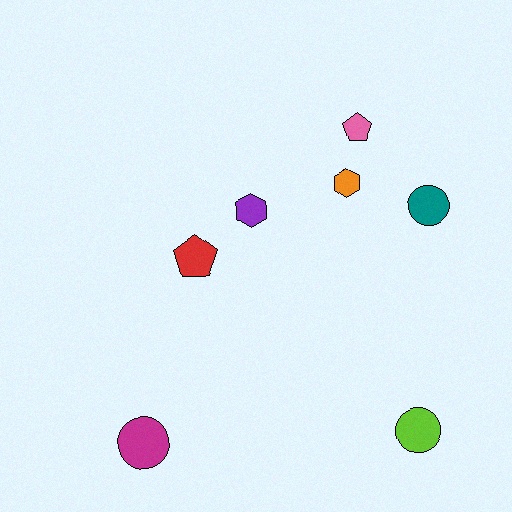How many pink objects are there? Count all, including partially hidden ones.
There is 1 pink object.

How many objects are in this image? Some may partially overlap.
There are 7 objects.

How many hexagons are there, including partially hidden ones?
There are 2 hexagons.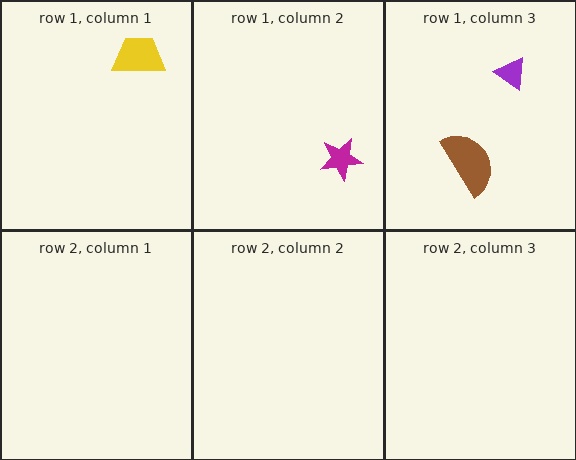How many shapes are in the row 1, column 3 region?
2.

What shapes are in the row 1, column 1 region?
The yellow trapezoid.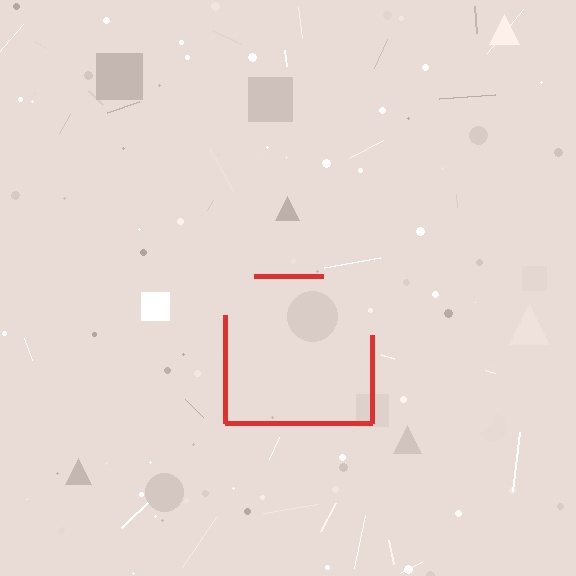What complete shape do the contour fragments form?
The contour fragments form a square.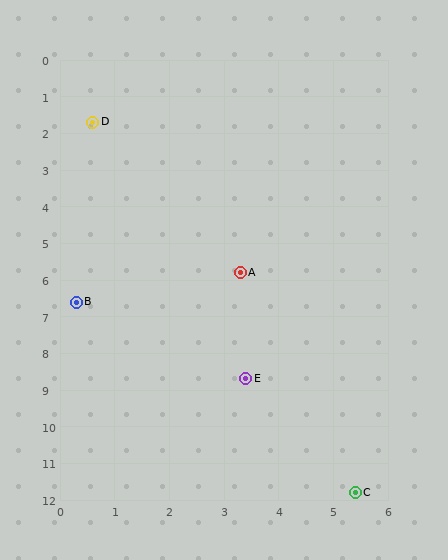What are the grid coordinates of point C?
Point C is at approximately (5.4, 11.8).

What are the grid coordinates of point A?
Point A is at approximately (3.3, 5.8).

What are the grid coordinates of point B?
Point B is at approximately (0.3, 6.6).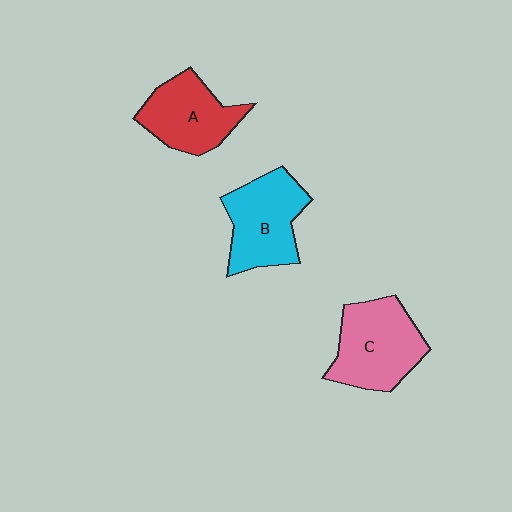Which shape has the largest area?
Shape C (pink).